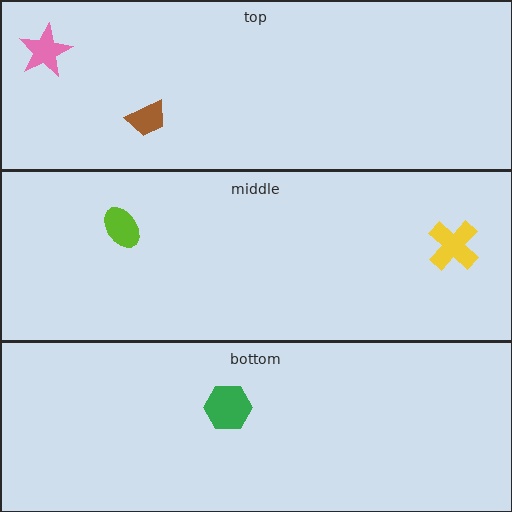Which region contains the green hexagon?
The bottom region.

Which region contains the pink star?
The top region.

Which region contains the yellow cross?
The middle region.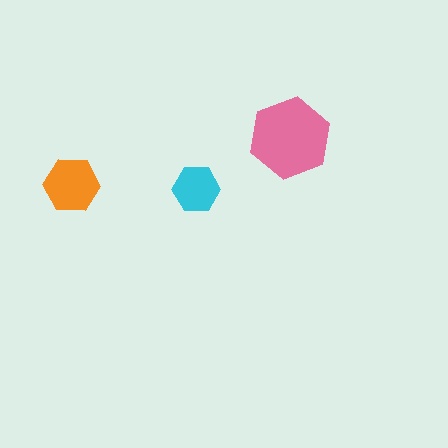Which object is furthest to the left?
The orange hexagon is leftmost.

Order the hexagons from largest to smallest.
the pink one, the orange one, the cyan one.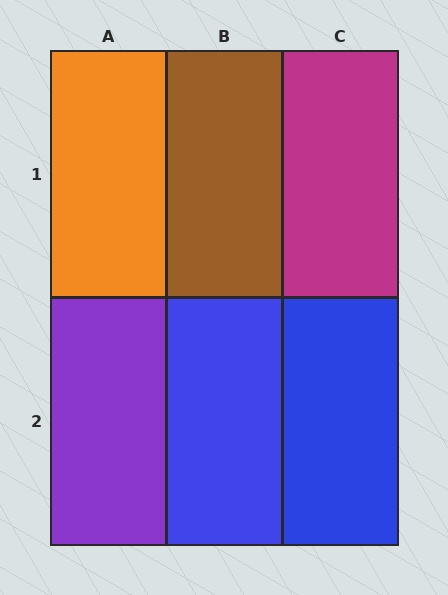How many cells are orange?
1 cell is orange.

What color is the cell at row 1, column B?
Brown.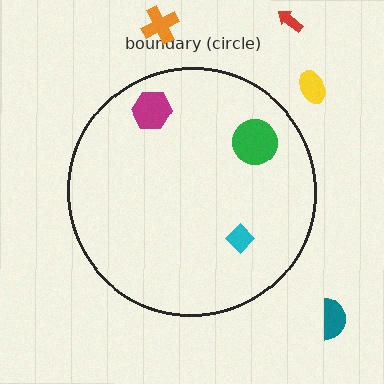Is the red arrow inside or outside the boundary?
Outside.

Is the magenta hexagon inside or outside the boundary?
Inside.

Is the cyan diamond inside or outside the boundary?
Inside.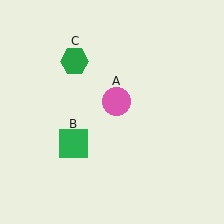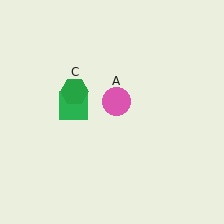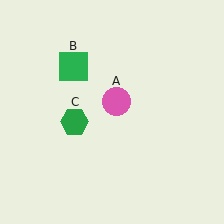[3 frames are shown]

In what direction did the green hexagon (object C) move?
The green hexagon (object C) moved down.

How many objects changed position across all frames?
2 objects changed position: green square (object B), green hexagon (object C).